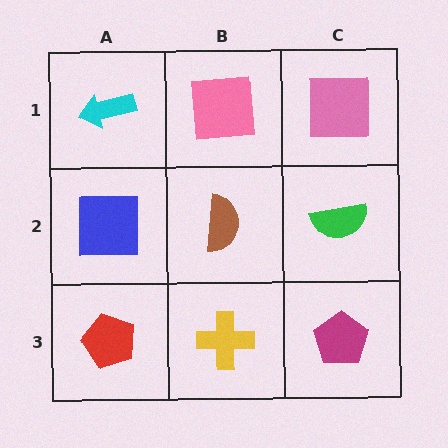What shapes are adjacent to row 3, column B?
A brown semicircle (row 2, column B), a red pentagon (row 3, column A), a magenta pentagon (row 3, column C).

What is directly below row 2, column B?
A yellow cross.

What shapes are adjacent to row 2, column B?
A pink square (row 1, column B), a yellow cross (row 3, column B), a blue square (row 2, column A), a green semicircle (row 2, column C).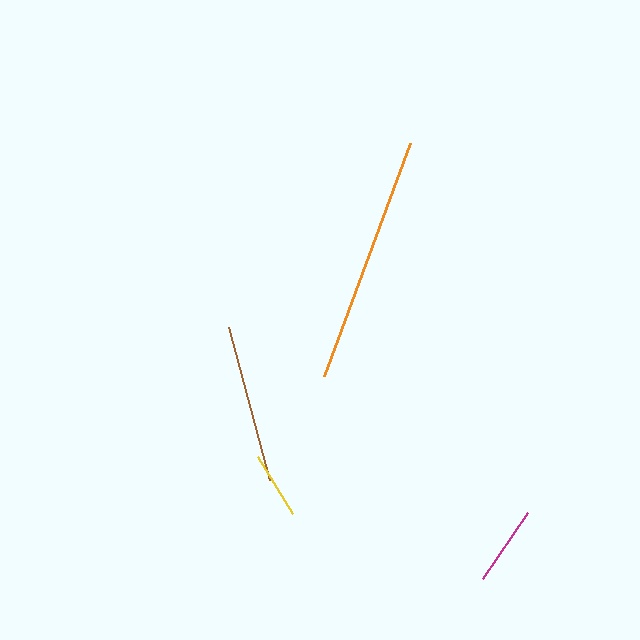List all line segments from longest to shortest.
From longest to shortest: orange, brown, magenta, yellow.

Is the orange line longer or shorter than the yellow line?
The orange line is longer than the yellow line.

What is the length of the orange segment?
The orange segment is approximately 249 pixels long.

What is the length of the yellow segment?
The yellow segment is approximately 67 pixels long.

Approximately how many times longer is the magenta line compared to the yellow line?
The magenta line is approximately 1.2 times the length of the yellow line.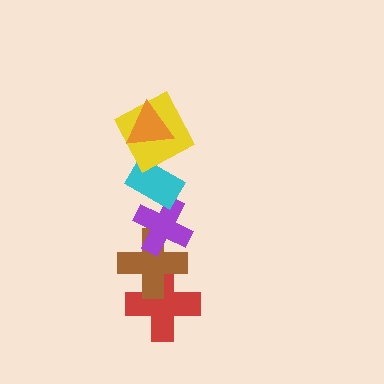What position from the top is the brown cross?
The brown cross is 5th from the top.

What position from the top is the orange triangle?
The orange triangle is 1st from the top.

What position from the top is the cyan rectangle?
The cyan rectangle is 3rd from the top.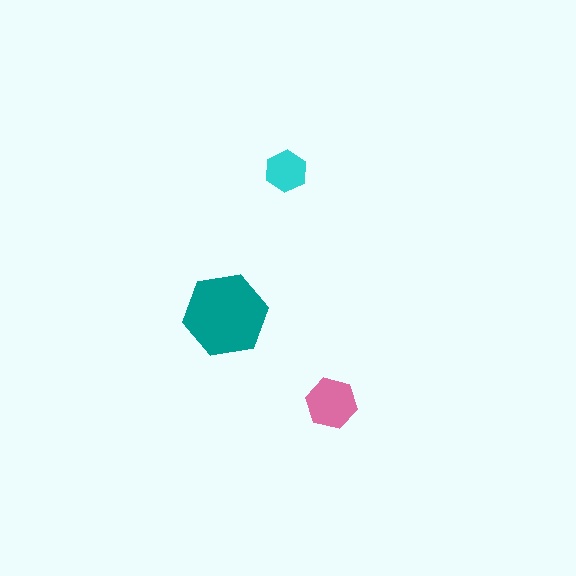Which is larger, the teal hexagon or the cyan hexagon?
The teal one.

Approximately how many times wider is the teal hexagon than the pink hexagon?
About 1.5 times wider.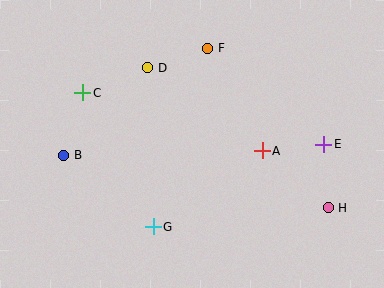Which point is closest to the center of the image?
Point A at (262, 151) is closest to the center.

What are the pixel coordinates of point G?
Point G is at (153, 227).